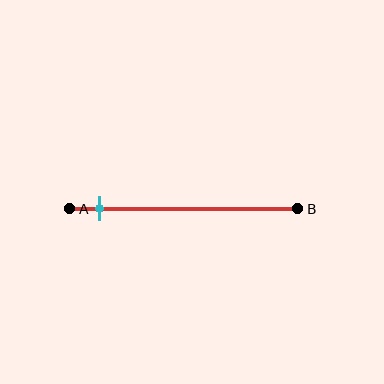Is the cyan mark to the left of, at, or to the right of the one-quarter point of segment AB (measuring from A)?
The cyan mark is to the left of the one-quarter point of segment AB.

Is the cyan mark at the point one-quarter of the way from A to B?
No, the mark is at about 15% from A, not at the 25% one-quarter point.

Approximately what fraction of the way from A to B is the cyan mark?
The cyan mark is approximately 15% of the way from A to B.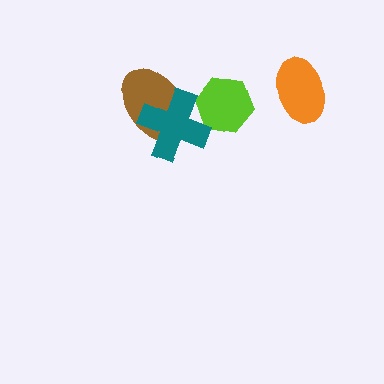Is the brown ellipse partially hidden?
Yes, it is partially covered by another shape.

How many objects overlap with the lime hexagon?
1 object overlaps with the lime hexagon.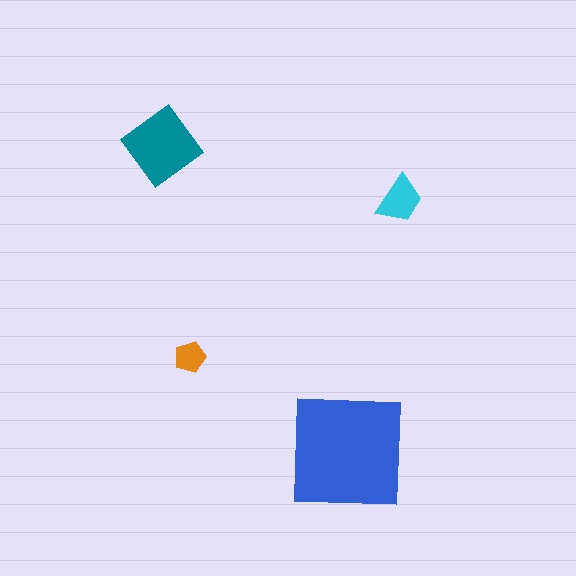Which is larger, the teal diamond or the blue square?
The blue square.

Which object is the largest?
The blue square.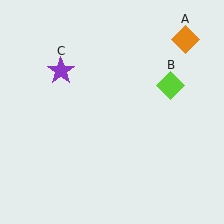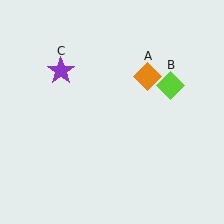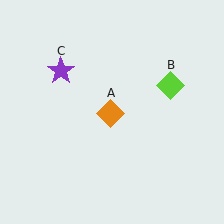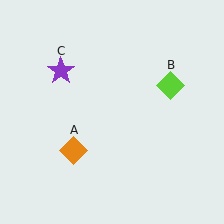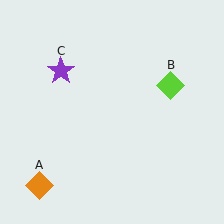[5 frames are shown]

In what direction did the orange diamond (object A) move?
The orange diamond (object A) moved down and to the left.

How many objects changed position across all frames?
1 object changed position: orange diamond (object A).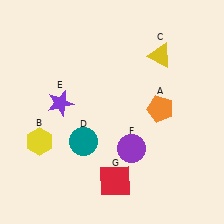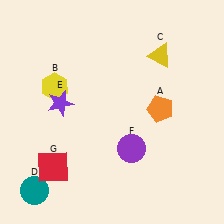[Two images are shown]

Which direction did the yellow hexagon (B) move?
The yellow hexagon (B) moved up.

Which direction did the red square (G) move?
The red square (G) moved left.